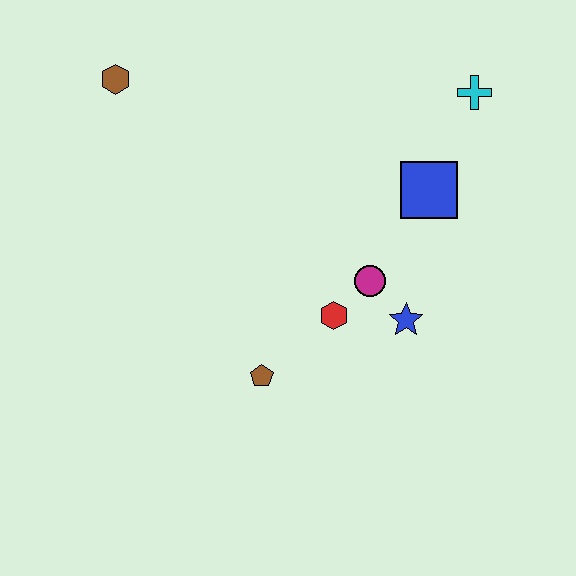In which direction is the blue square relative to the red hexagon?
The blue square is above the red hexagon.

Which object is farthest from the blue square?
The brown hexagon is farthest from the blue square.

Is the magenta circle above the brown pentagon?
Yes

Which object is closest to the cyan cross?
The blue square is closest to the cyan cross.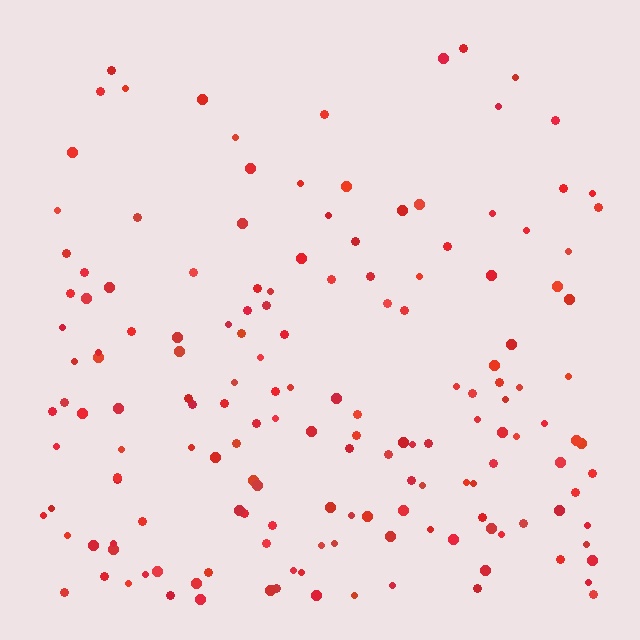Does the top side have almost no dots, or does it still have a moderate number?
Still a moderate number, just noticeably fewer than the bottom.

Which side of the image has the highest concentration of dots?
The bottom.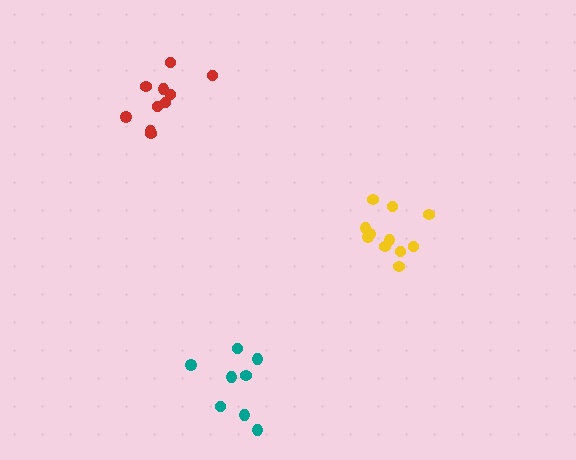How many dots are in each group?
Group 1: 10 dots, Group 2: 8 dots, Group 3: 11 dots (29 total).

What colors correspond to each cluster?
The clusters are colored: red, teal, yellow.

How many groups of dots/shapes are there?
There are 3 groups.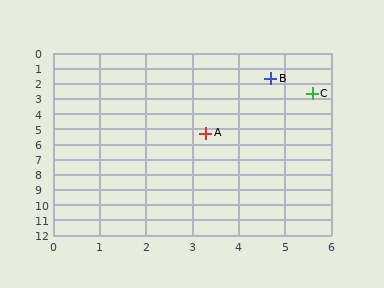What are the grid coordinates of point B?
Point B is at approximately (4.7, 1.7).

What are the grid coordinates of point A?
Point A is at approximately (3.3, 5.3).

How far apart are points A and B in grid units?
Points A and B are about 3.9 grid units apart.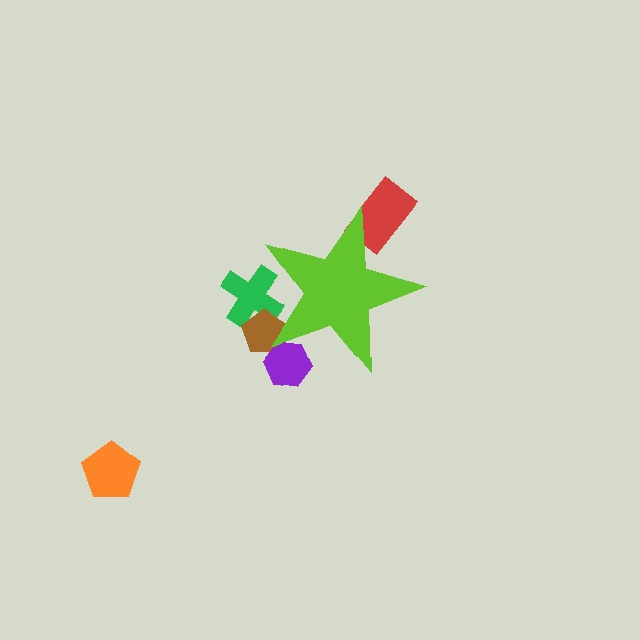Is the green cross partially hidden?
Yes, the green cross is partially hidden behind the lime star.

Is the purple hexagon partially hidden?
Yes, the purple hexagon is partially hidden behind the lime star.